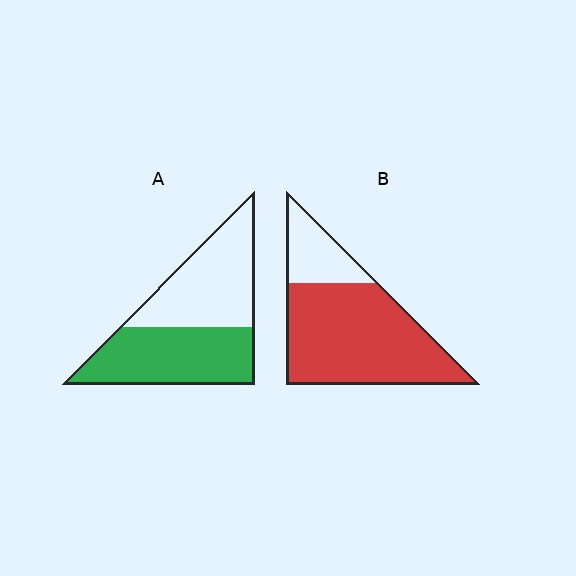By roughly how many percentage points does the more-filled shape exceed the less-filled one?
By roughly 25 percentage points (B over A).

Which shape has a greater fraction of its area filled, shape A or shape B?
Shape B.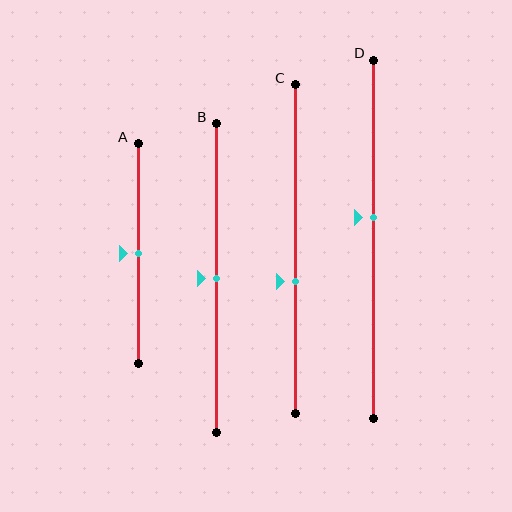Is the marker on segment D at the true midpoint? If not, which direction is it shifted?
No, the marker on segment D is shifted upward by about 6% of the segment length.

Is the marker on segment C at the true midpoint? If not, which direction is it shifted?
No, the marker on segment C is shifted downward by about 10% of the segment length.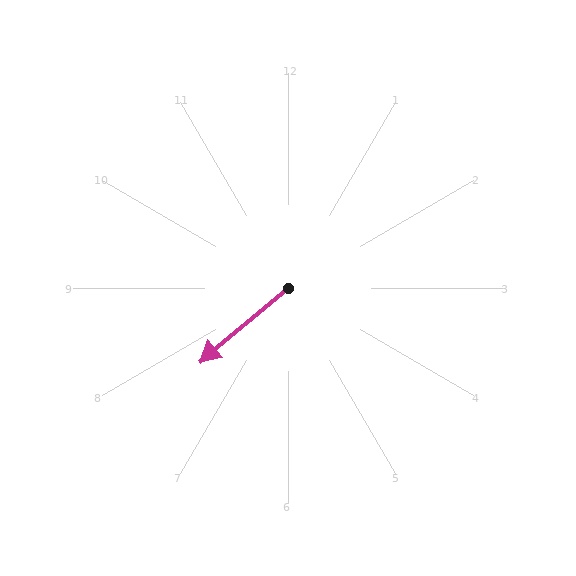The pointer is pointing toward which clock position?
Roughly 8 o'clock.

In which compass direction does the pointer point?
Southwest.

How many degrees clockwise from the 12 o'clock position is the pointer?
Approximately 230 degrees.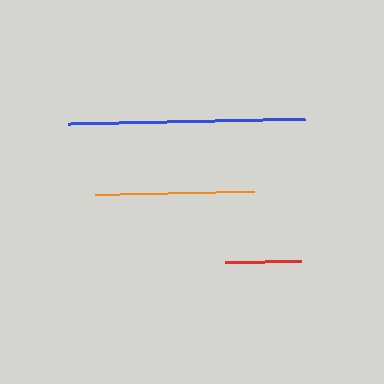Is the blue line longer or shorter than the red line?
The blue line is longer than the red line.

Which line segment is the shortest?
The red line is the shortest at approximately 77 pixels.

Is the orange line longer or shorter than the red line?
The orange line is longer than the red line.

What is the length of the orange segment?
The orange segment is approximately 159 pixels long.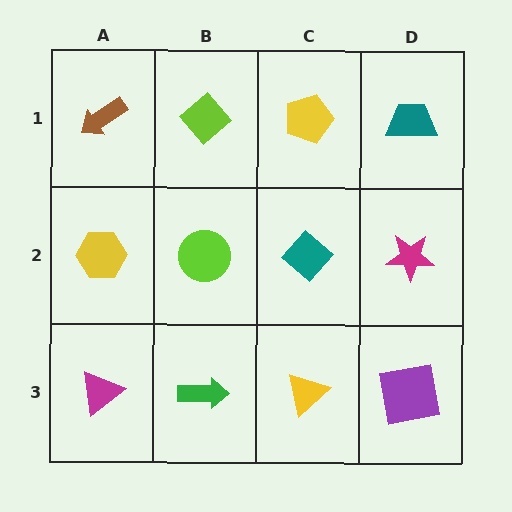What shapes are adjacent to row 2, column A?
A brown arrow (row 1, column A), a magenta triangle (row 3, column A), a lime circle (row 2, column B).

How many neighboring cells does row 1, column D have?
2.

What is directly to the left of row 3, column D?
A yellow triangle.